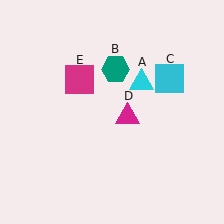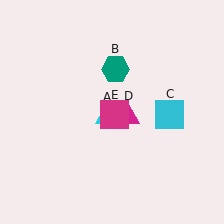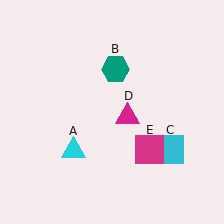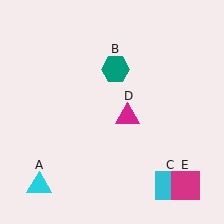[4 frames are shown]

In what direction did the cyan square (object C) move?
The cyan square (object C) moved down.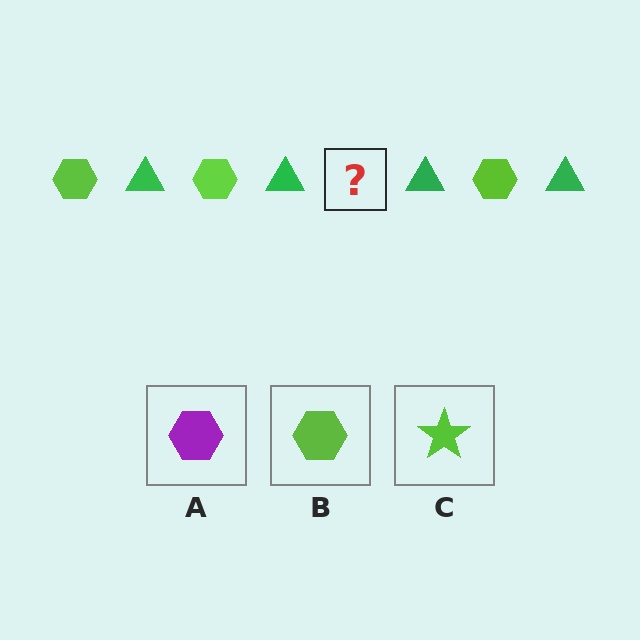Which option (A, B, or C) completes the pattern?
B.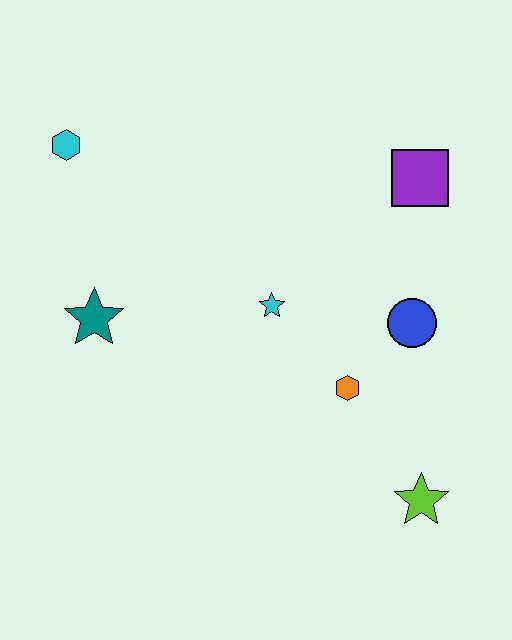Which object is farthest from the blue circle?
The cyan hexagon is farthest from the blue circle.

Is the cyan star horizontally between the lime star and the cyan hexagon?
Yes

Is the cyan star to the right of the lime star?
No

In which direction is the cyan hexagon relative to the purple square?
The cyan hexagon is to the left of the purple square.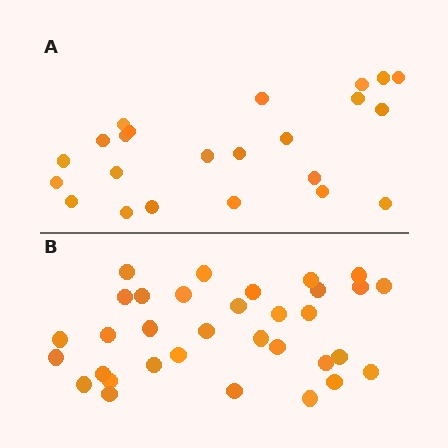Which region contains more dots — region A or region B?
Region B (the bottom region) has more dots.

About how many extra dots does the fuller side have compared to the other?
Region B has roughly 10 or so more dots than region A.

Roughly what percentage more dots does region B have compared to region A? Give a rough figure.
About 45% more.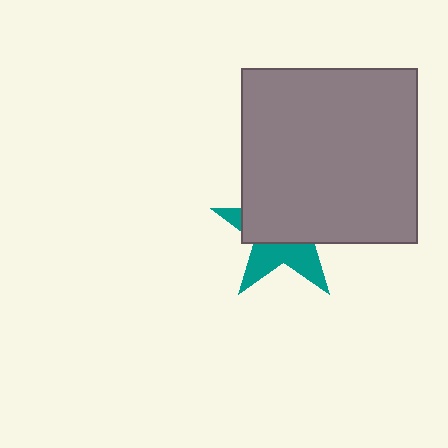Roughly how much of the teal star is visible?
A small part of it is visible (roughly 40%).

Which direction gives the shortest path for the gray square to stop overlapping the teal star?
Moving up gives the shortest separation.